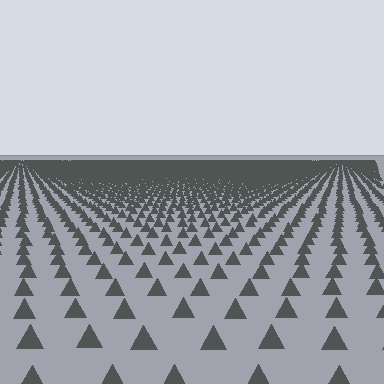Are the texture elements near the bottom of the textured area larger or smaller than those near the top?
Larger. Near the bottom, elements are closer to the viewer and appear at a bigger on-screen size.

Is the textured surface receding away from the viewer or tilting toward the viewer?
The surface is receding away from the viewer. Texture elements get smaller and denser toward the top.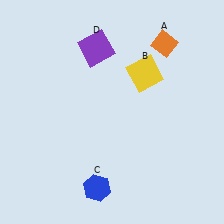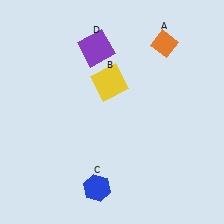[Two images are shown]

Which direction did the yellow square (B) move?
The yellow square (B) moved left.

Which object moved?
The yellow square (B) moved left.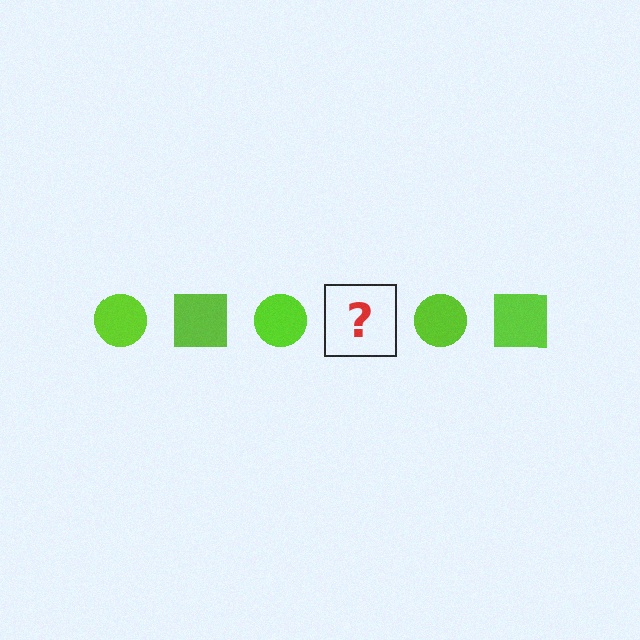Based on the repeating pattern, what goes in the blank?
The blank should be a lime square.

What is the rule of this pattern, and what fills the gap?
The rule is that the pattern cycles through circle, square shapes in lime. The gap should be filled with a lime square.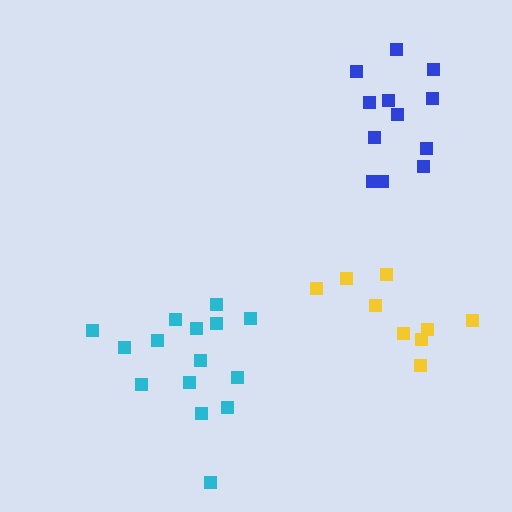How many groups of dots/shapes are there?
There are 3 groups.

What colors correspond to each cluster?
The clusters are colored: cyan, yellow, blue.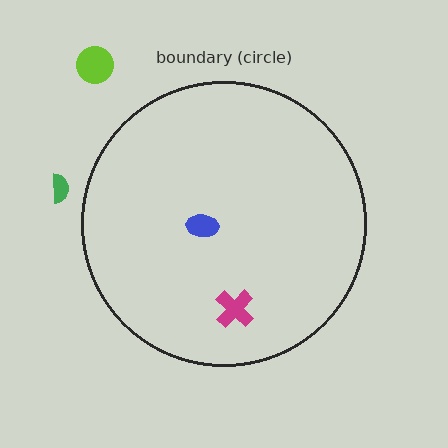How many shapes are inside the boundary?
2 inside, 2 outside.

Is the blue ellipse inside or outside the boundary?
Inside.